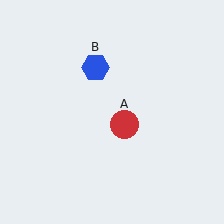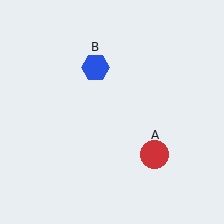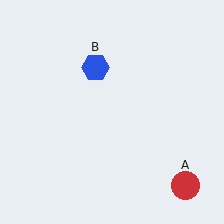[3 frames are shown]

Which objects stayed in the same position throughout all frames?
Blue hexagon (object B) remained stationary.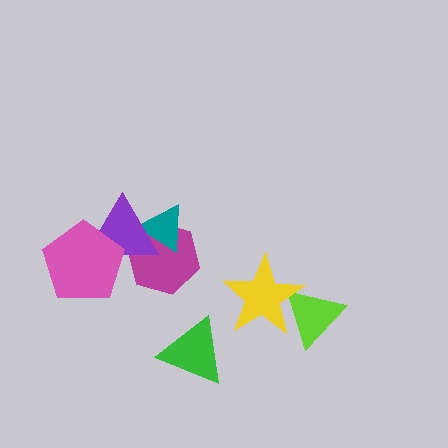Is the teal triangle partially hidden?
Yes, it is partially covered by another shape.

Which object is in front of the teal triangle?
The purple triangle is in front of the teal triangle.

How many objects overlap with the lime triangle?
1 object overlaps with the lime triangle.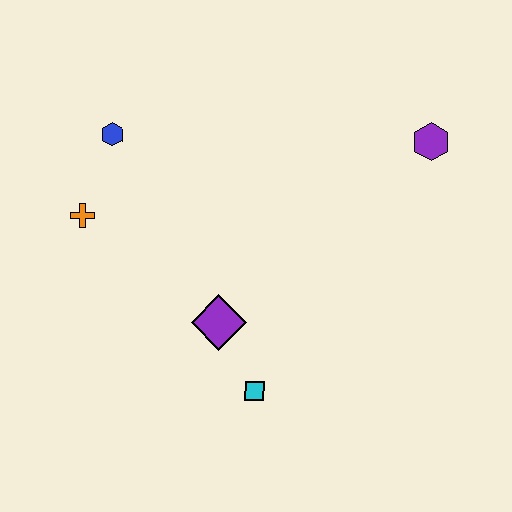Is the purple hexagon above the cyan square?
Yes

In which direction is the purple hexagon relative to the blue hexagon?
The purple hexagon is to the right of the blue hexagon.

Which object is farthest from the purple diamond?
The purple hexagon is farthest from the purple diamond.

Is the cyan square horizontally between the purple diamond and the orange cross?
No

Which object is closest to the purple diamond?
The cyan square is closest to the purple diamond.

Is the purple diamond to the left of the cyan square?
Yes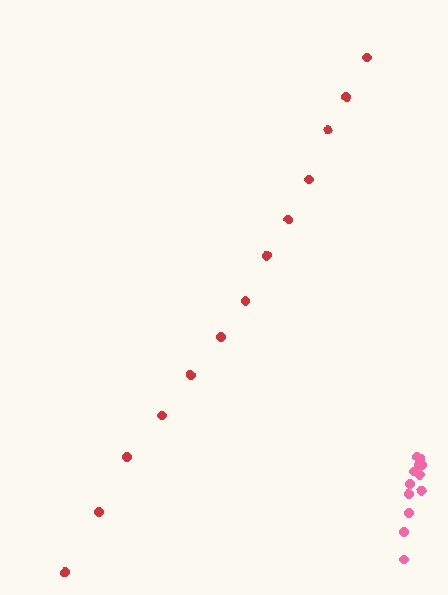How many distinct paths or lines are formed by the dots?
There are 2 distinct paths.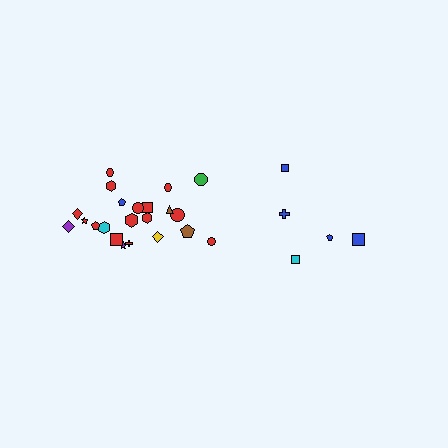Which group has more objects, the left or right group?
The left group.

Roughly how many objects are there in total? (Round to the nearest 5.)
Roughly 25 objects in total.